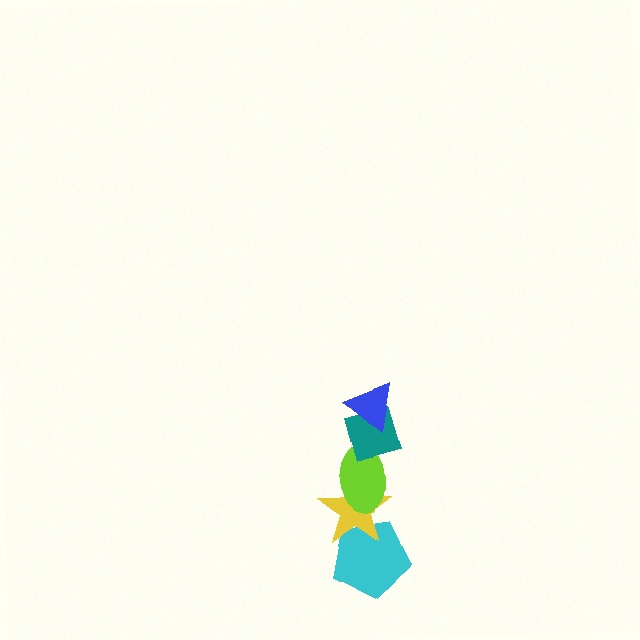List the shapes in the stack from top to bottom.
From top to bottom: the blue triangle, the teal diamond, the lime ellipse, the yellow star, the cyan pentagon.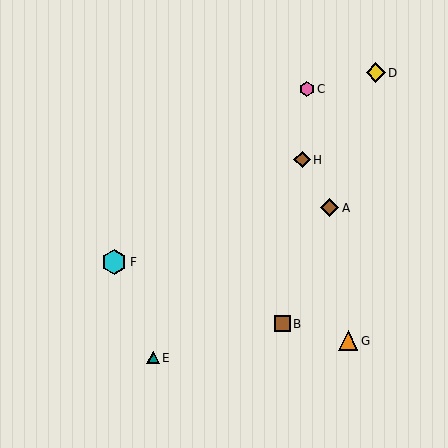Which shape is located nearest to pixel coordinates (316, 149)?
The brown diamond (labeled H) at (302, 160) is nearest to that location.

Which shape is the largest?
The cyan hexagon (labeled F) is the largest.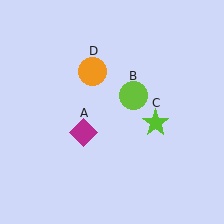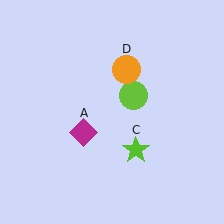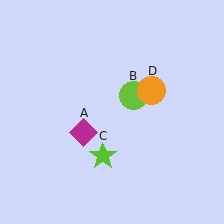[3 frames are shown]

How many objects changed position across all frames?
2 objects changed position: lime star (object C), orange circle (object D).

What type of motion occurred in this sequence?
The lime star (object C), orange circle (object D) rotated clockwise around the center of the scene.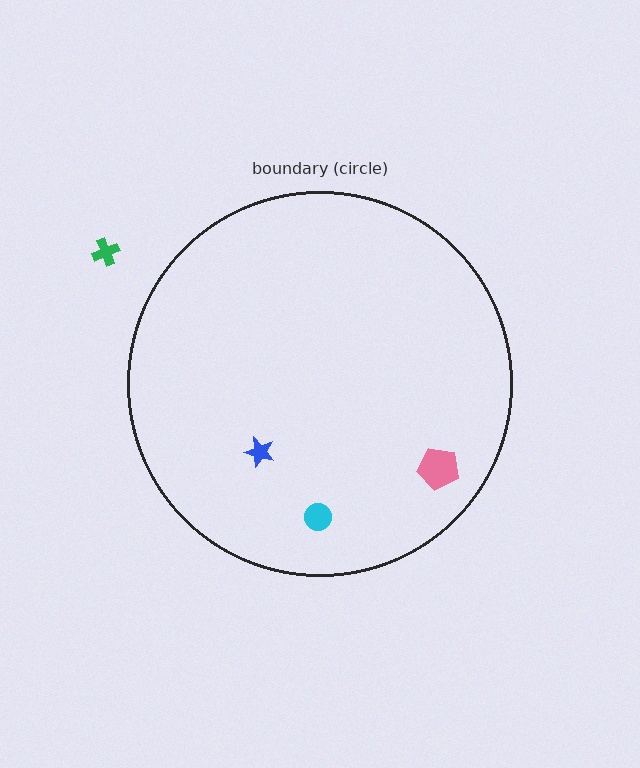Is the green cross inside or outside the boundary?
Outside.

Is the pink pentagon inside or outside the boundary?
Inside.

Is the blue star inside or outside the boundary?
Inside.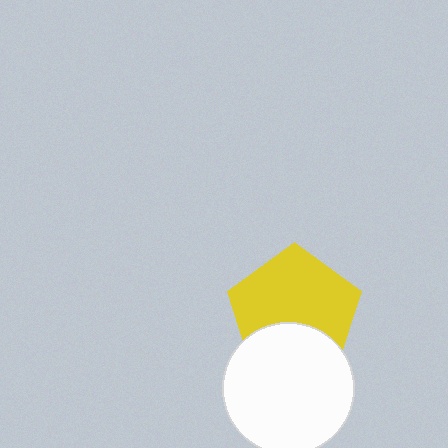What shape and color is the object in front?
The object in front is a white circle.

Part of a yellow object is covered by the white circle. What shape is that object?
It is a pentagon.